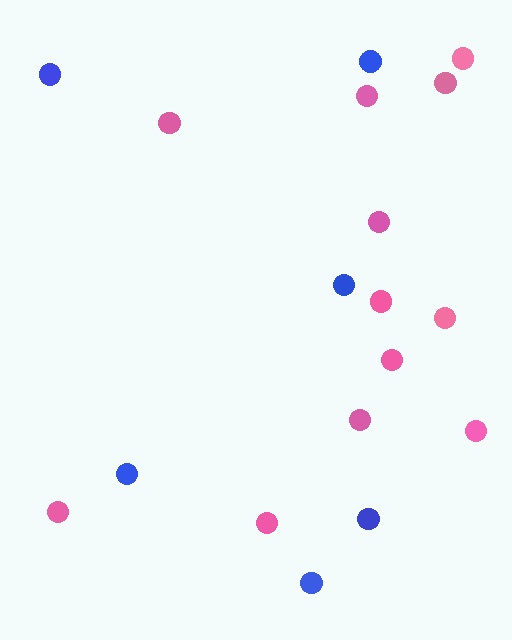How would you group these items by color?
There are 2 groups: one group of blue circles (6) and one group of pink circles (12).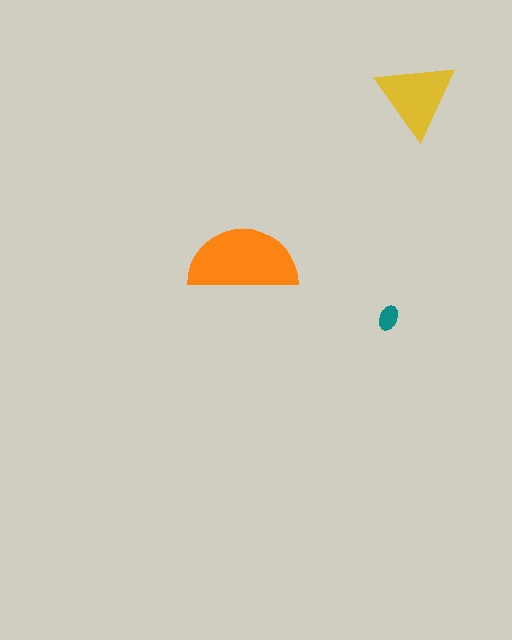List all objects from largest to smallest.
The orange semicircle, the yellow triangle, the teal ellipse.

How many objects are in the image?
There are 3 objects in the image.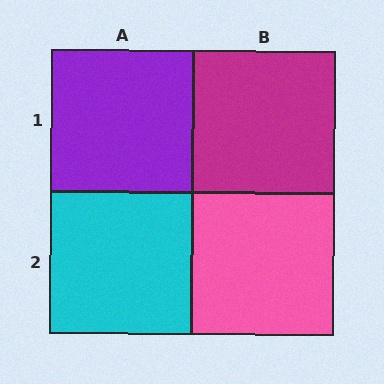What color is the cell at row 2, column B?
Pink.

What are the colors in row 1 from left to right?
Purple, magenta.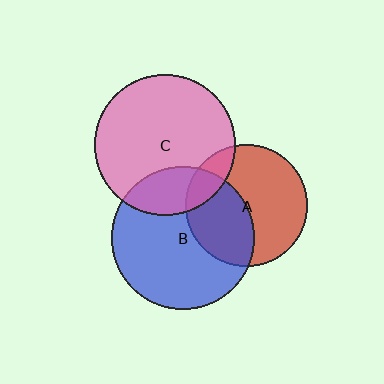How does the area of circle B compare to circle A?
Approximately 1.4 times.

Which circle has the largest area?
Circle B (blue).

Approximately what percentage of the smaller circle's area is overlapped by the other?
Approximately 15%.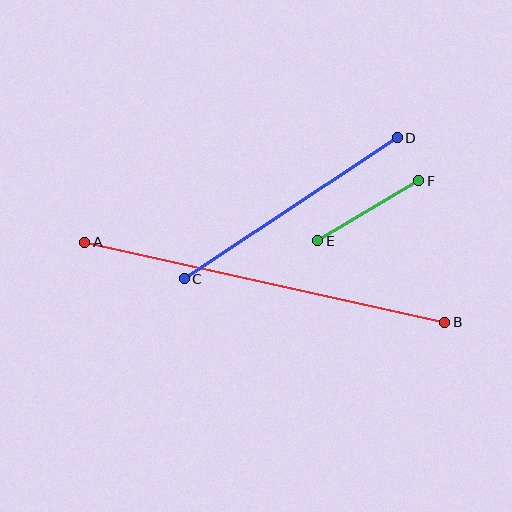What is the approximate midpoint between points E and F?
The midpoint is at approximately (368, 211) pixels.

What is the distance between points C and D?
The distance is approximately 255 pixels.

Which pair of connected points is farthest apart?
Points A and B are farthest apart.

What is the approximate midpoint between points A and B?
The midpoint is at approximately (265, 282) pixels.